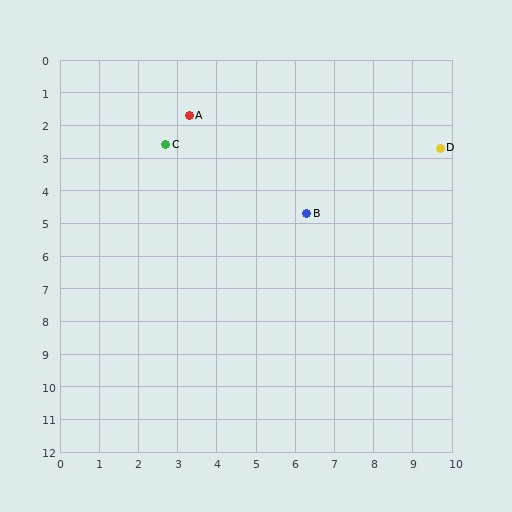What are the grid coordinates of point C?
Point C is at approximately (2.7, 2.6).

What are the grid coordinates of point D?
Point D is at approximately (9.7, 2.7).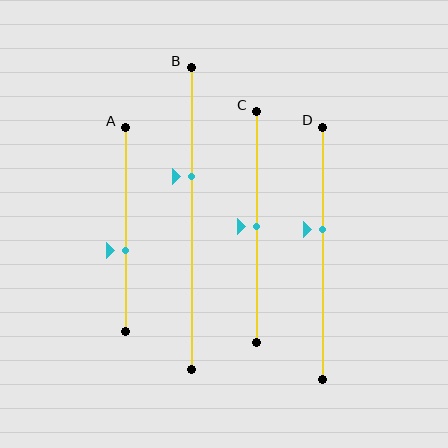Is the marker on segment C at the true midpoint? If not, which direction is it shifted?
Yes, the marker on segment C is at the true midpoint.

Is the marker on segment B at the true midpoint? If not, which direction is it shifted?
No, the marker on segment B is shifted upward by about 14% of the segment length.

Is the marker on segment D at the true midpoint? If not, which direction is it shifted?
No, the marker on segment D is shifted upward by about 10% of the segment length.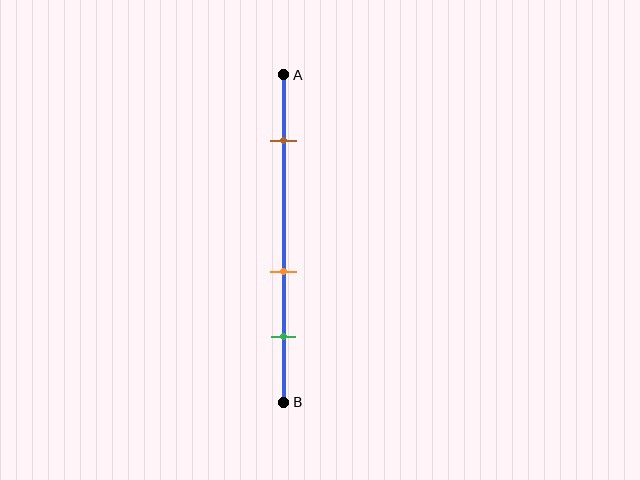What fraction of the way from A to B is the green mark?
The green mark is approximately 80% (0.8) of the way from A to B.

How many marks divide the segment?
There are 3 marks dividing the segment.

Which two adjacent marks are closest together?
The orange and green marks are the closest adjacent pair.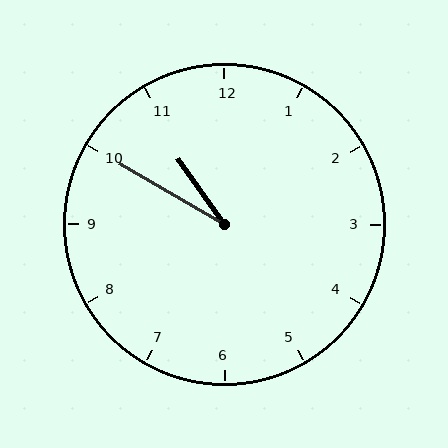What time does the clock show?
10:50.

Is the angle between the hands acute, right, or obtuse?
It is acute.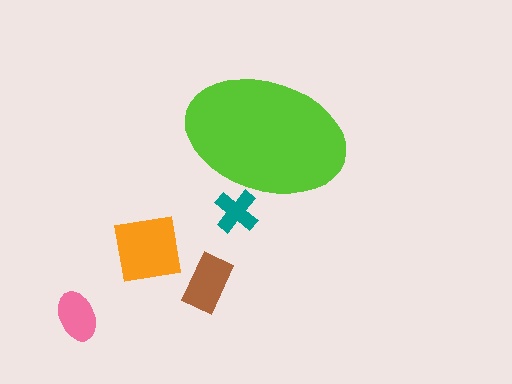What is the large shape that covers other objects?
A lime ellipse.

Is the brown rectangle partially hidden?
No, the brown rectangle is fully visible.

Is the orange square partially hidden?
No, the orange square is fully visible.